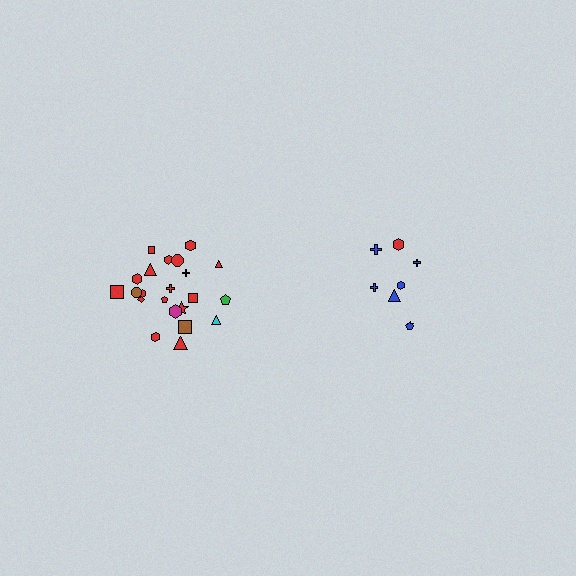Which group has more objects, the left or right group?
The left group.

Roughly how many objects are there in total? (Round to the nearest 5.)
Roughly 30 objects in total.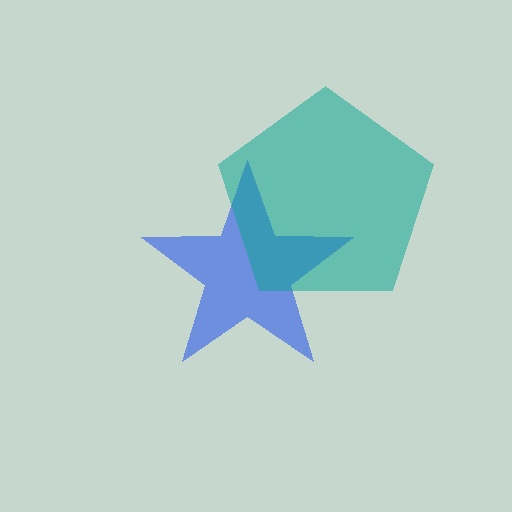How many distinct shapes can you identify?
There are 2 distinct shapes: a blue star, a teal pentagon.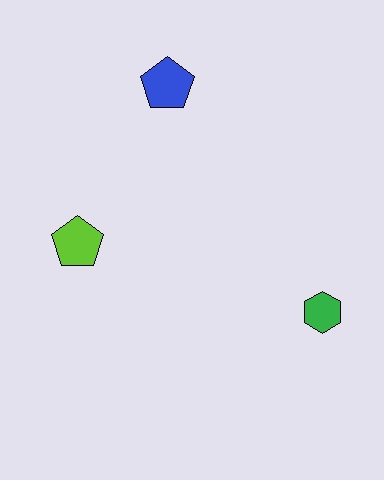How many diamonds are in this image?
There are no diamonds.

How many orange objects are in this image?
There are no orange objects.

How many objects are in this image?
There are 3 objects.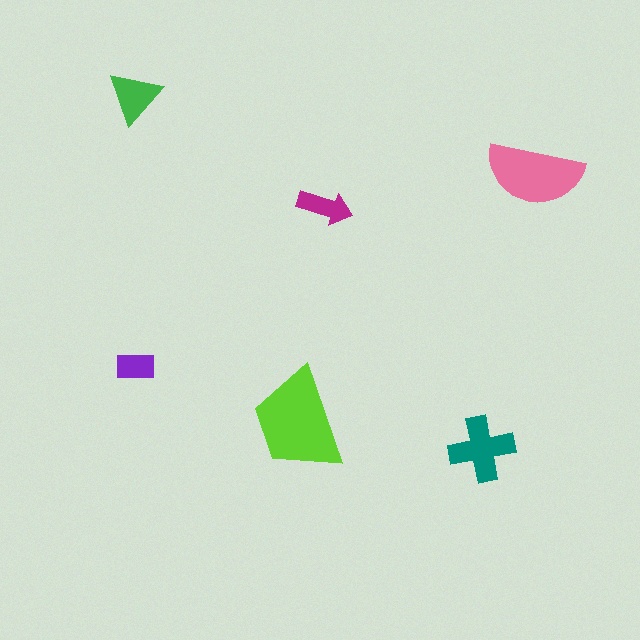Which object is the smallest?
The purple rectangle.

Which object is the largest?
The lime trapezoid.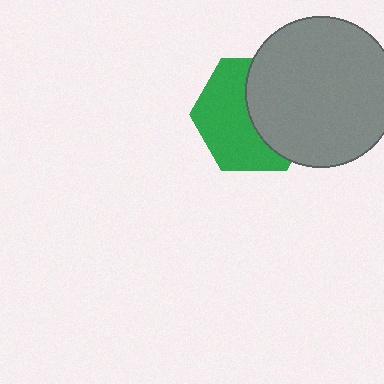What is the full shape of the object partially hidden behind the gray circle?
The partially hidden object is a green hexagon.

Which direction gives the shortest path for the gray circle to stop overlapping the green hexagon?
Moving right gives the shortest separation.